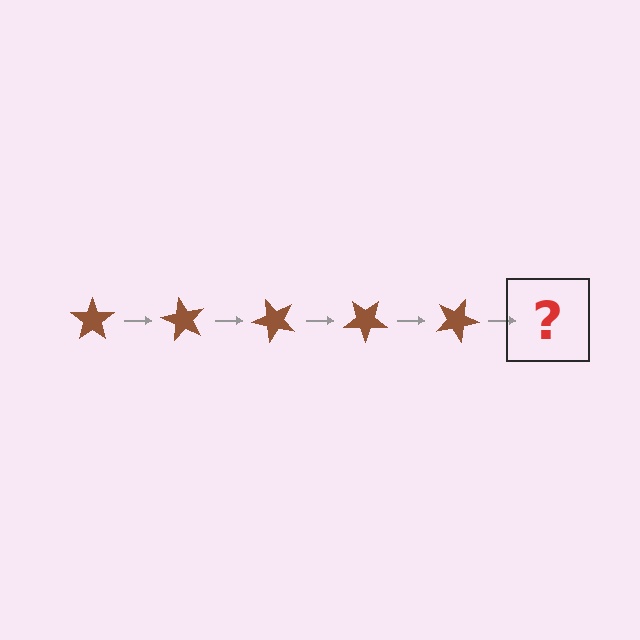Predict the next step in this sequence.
The next step is a brown star rotated 300 degrees.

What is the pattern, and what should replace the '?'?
The pattern is that the star rotates 60 degrees each step. The '?' should be a brown star rotated 300 degrees.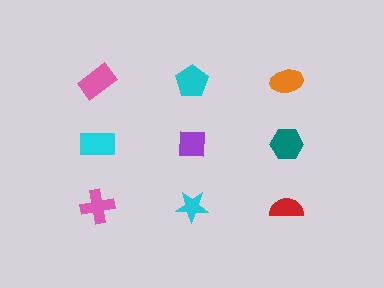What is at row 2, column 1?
A cyan rectangle.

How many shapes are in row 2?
3 shapes.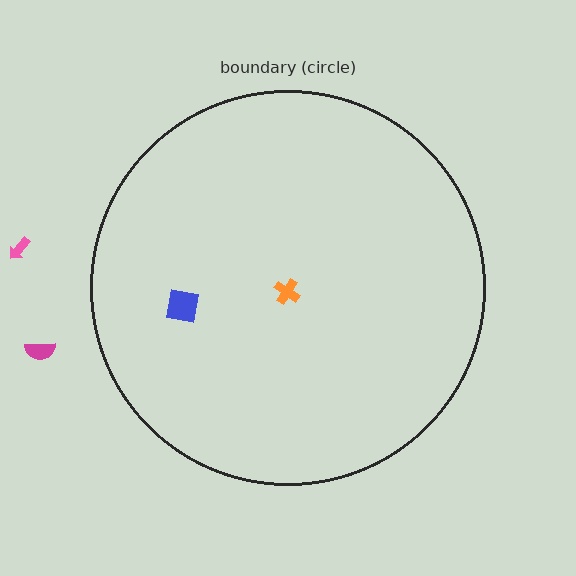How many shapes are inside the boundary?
2 inside, 2 outside.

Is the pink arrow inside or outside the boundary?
Outside.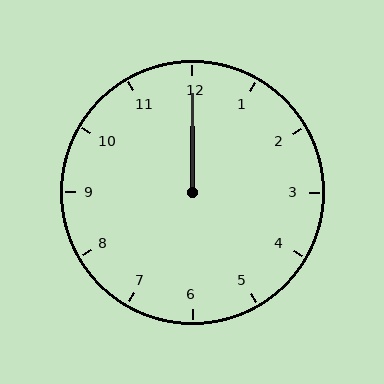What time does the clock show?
12:00.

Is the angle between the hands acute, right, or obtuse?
It is acute.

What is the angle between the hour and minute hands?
Approximately 0 degrees.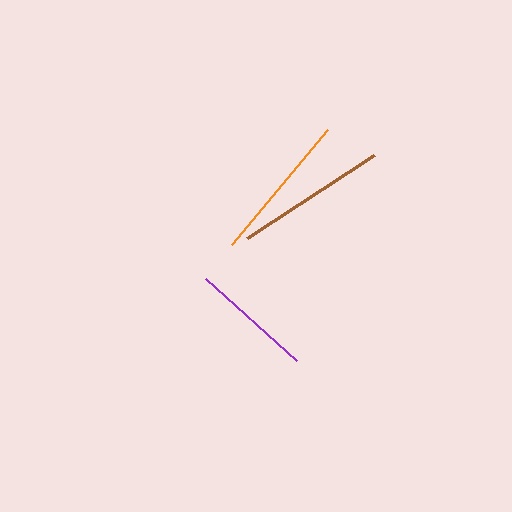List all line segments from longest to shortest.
From longest to shortest: brown, orange, purple.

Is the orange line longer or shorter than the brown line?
The brown line is longer than the orange line.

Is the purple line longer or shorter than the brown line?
The brown line is longer than the purple line.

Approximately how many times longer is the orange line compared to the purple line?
The orange line is approximately 1.2 times the length of the purple line.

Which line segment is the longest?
The brown line is the longest at approximately 152 pixels.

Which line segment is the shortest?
The purple line is the shortest at approximately 123 pixels.